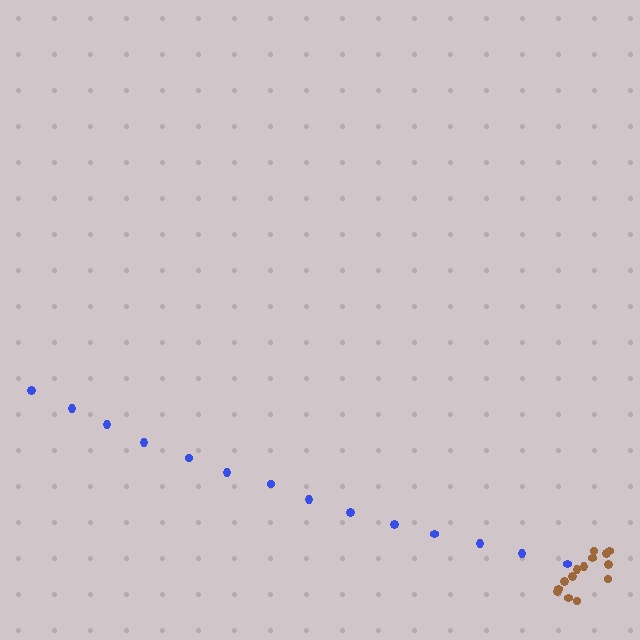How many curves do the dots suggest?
There are 2 distinct paths.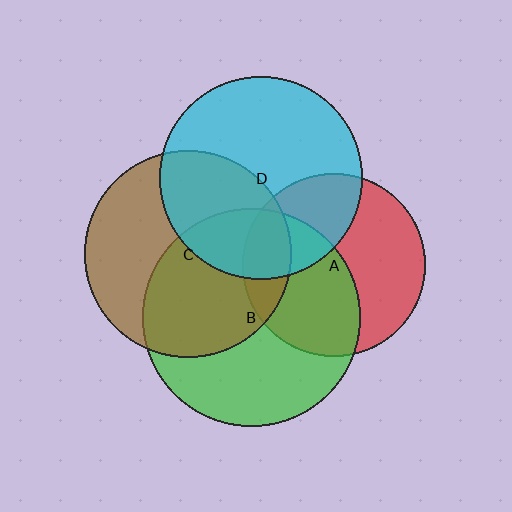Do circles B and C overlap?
Yes.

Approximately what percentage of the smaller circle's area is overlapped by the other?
Approximately 50%.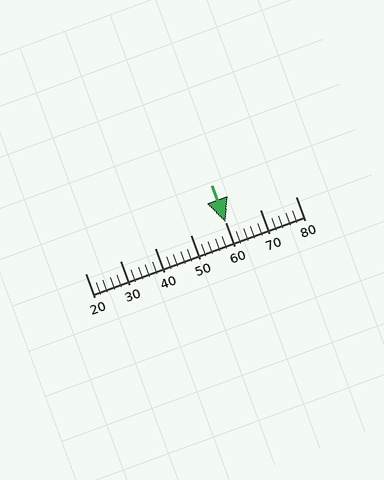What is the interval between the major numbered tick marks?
The major tick marks are spaced 10 units apart.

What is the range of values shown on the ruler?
The ruler shows values from 20 to 80.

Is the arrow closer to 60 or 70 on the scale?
The arrow is closer to 60.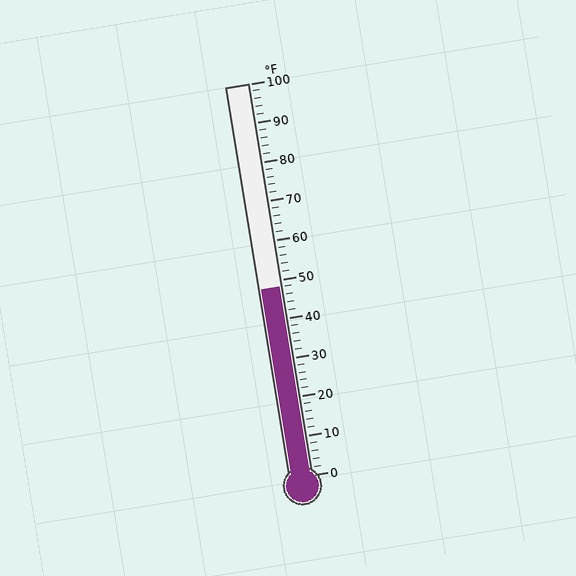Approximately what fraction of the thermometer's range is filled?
The thermometer is filled to approximately 50% of its range.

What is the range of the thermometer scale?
The thermometer scale ranges from 0°F to 100°F.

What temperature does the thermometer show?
The thermometer shows approximately 48°F.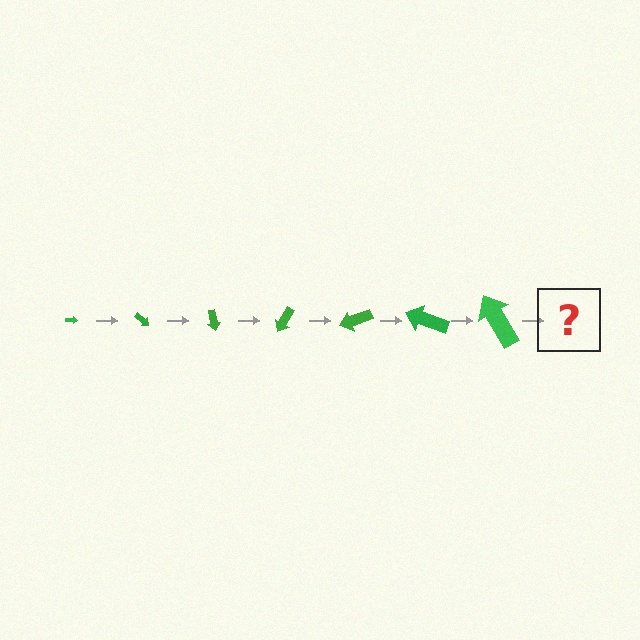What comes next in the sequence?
The next element should be an arrow, larger than the previous one and rotated 280 degrees from the start.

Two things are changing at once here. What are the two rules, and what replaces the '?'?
The two rules are that the arrow grows larger each step and it rotates 40 degrees each step. The '?' should be an arrow, larger than the previous one and rotated 280 degrees from the start.